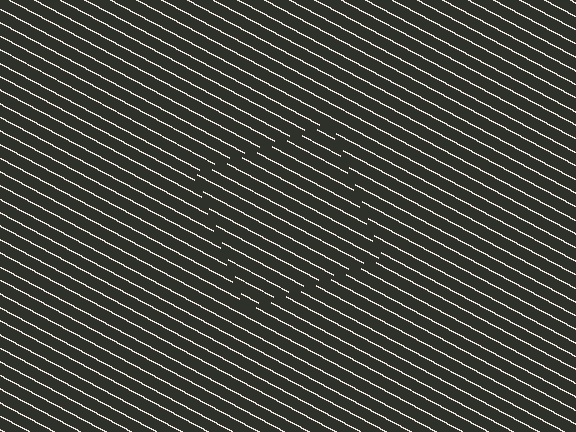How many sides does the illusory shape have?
4 sides — the line-ends trace a square.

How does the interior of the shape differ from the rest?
The interior of the shape contains the same grating, shifted by half a period — the contour is defined by the phase discontinuity where line-ends from the inner and outer gratings abut.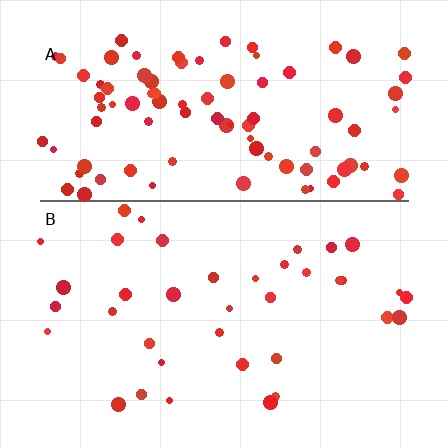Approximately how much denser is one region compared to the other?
Approximately 2.5× — region A over region B.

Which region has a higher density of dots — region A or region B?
A (the top).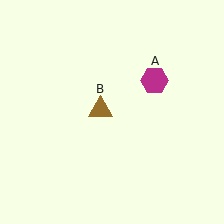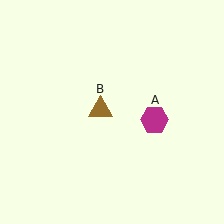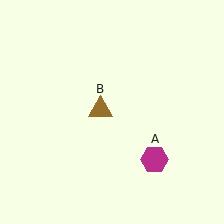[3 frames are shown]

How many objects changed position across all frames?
1 object changed position: magenta hexagon (object A).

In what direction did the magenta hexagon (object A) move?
The magenta hexagon (object A) moved down.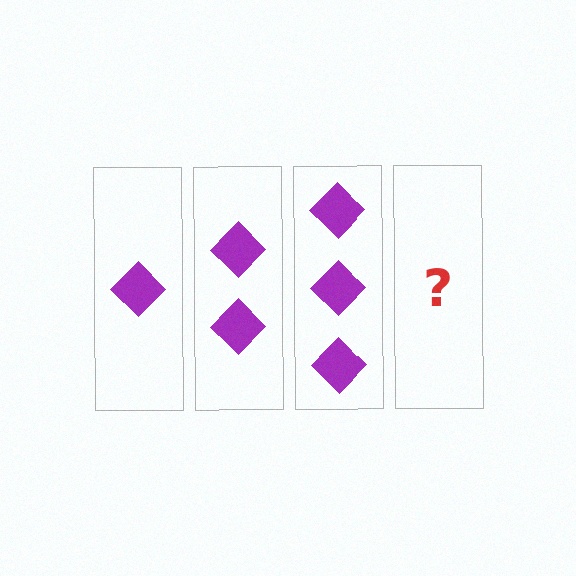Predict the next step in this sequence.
The next step is 4 diamonds.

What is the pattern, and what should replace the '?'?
The pattern is that each step adds one more diamond. The '?' should be 4 diamonds.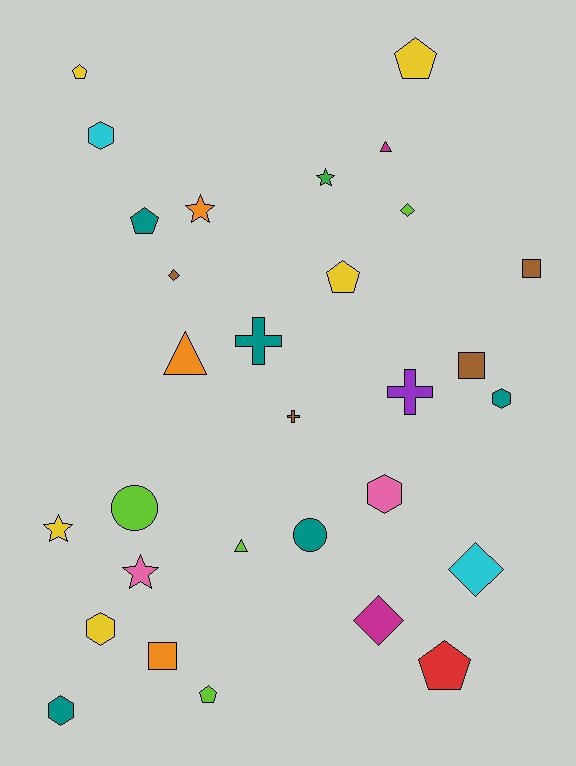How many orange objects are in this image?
There are 3 orange objects.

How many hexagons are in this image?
There are 5 hexagons.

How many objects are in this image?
There are 30 objects.